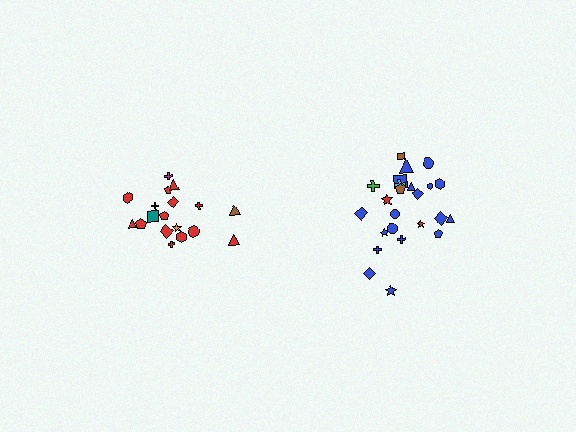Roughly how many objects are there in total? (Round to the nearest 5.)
Roughly 45 objects in total.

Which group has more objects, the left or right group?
The right group.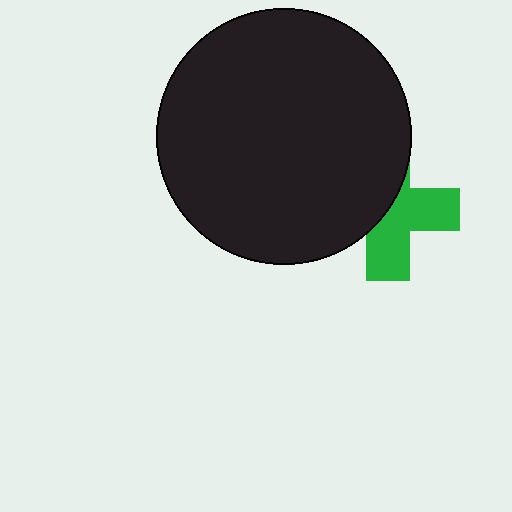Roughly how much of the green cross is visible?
About half of it is visible (roughly 50%).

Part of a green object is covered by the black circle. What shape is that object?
It is a cross.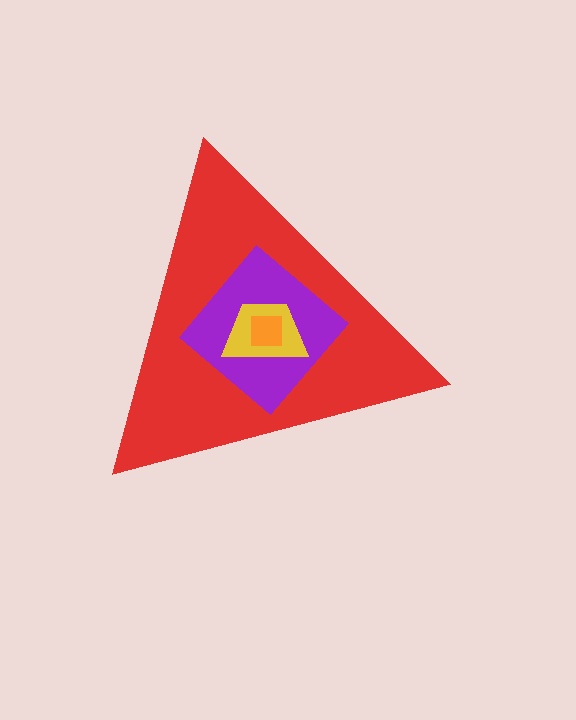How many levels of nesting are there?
4.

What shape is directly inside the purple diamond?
The yellow trapezoid.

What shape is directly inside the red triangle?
The purple diamond.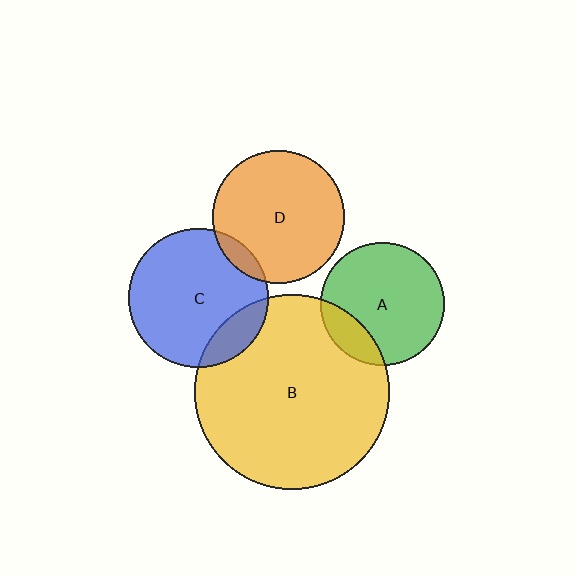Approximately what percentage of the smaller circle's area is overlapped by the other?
Approximately 15%.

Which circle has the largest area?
Circle B (yellow).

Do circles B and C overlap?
Yes.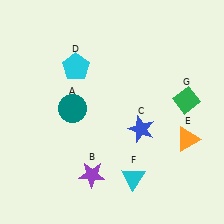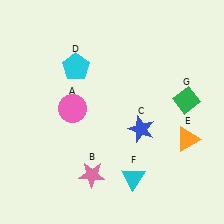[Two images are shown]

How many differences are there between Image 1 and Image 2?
There are 2 differences between the two images.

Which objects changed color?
A changed from teal to pink. B changed from purple to pink.